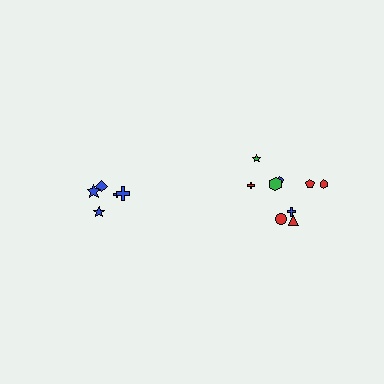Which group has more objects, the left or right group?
The right group.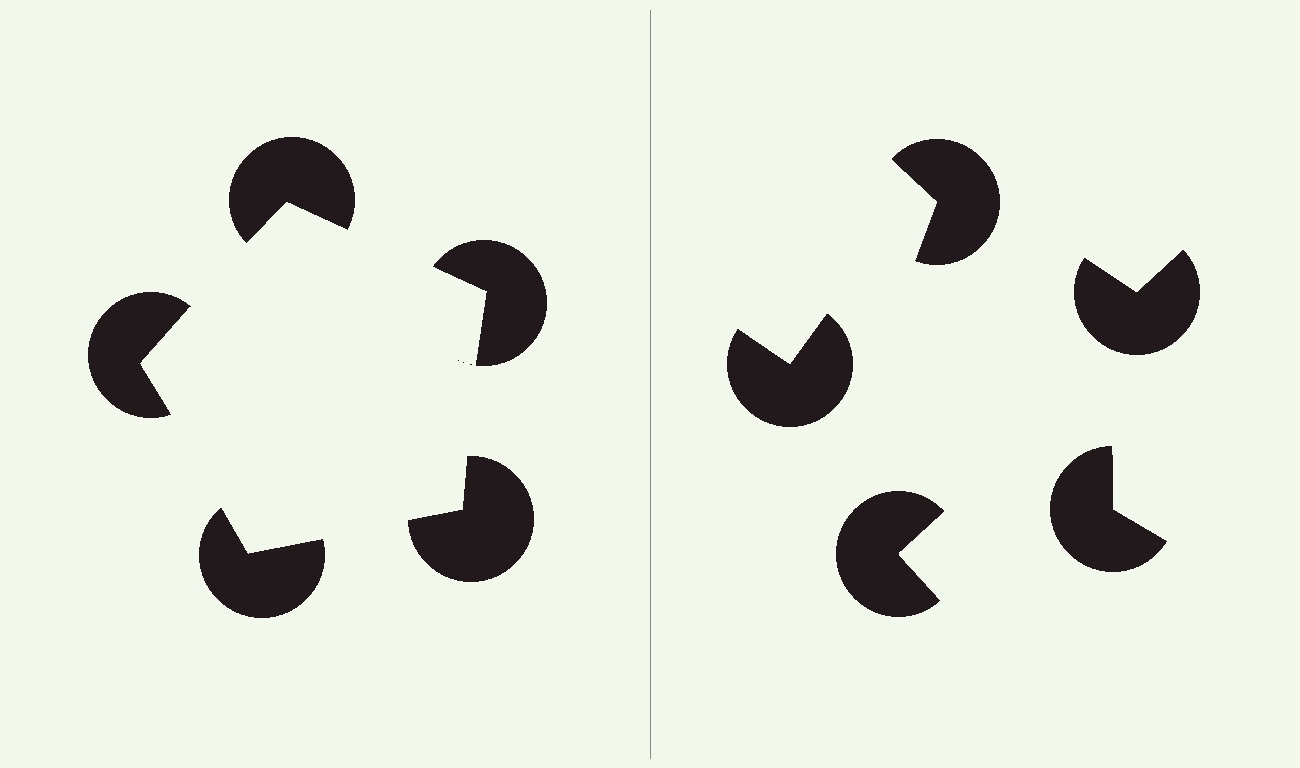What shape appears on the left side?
An illusory pentagon.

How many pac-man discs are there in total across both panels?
10 — 5 on each side.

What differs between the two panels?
The pac-man discs are positioned identically on both sides; only the wedge orientations differ. On the left they align to a pentagon; on the right they are misaligned.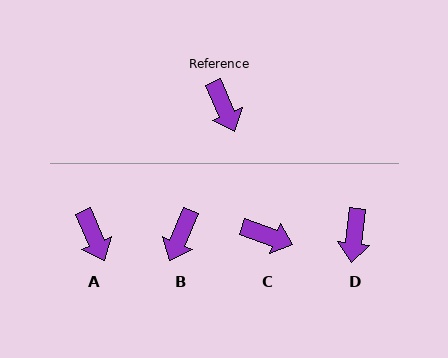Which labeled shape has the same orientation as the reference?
A.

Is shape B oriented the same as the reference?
No, it is off by about 46 degrees.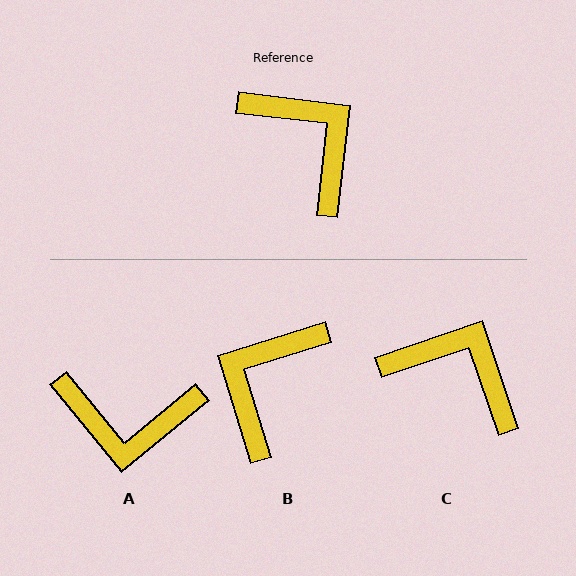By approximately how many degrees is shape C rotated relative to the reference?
Approximately 25 degrees counter-clockwise.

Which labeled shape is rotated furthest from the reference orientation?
A, about 134 degrees away.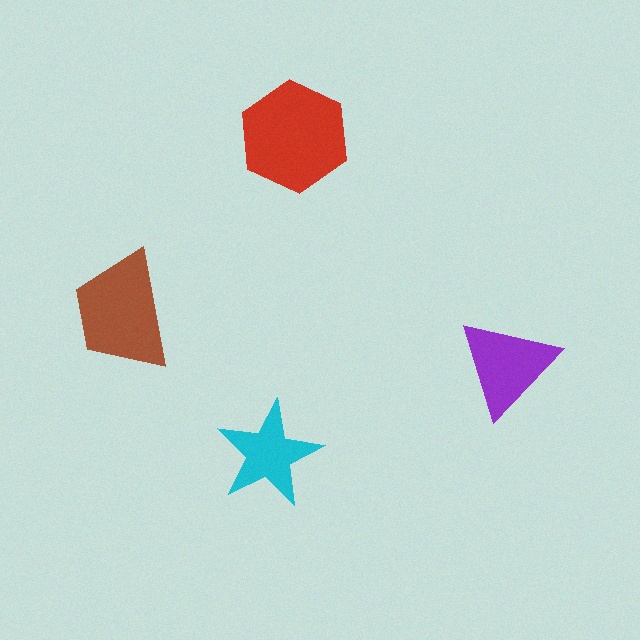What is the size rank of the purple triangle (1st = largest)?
3rd.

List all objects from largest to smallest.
The red hexagon, the brown trapezoid, the purple triangle, the cyan star.